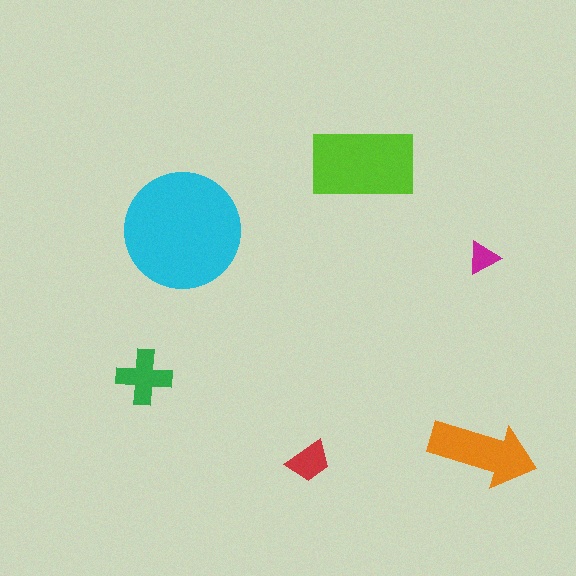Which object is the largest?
The cyan circle.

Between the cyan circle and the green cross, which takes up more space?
The cyan circle.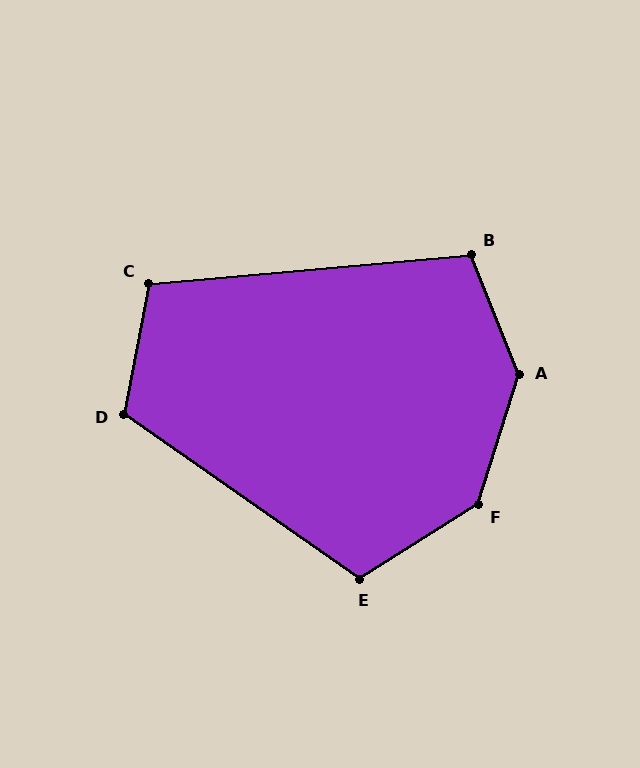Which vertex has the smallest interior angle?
C, at approximately 106 degrees.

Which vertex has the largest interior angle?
A, at approximately 141 degrees.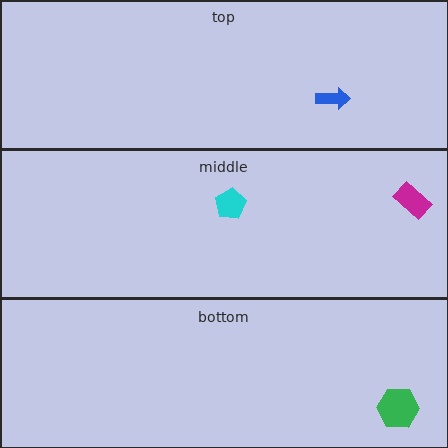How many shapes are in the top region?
1.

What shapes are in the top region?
The blue arrow.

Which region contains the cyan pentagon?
The middle region.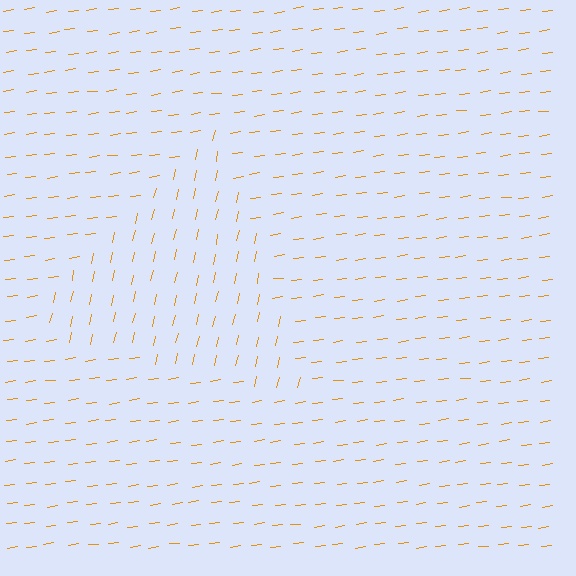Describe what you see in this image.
The image is filled with small orange line segments. A triangle region in the image has lines oriented differently from the surrounding lines, creating a visible texture boundary.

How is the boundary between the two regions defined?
The boundary is defined purely by a change in line orientation (approximately 70 degrees difference). All lines are the same color and thickness.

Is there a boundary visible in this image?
Yes, there is a texture boundary formed by a change in line orientation.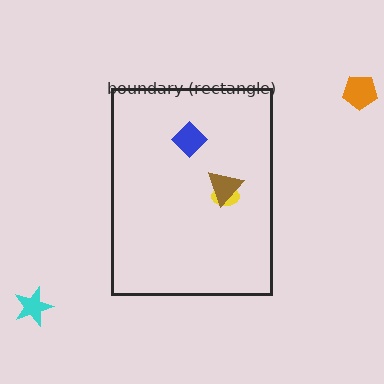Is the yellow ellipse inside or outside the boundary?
Inside.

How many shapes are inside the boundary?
3 inside, 2 outside.